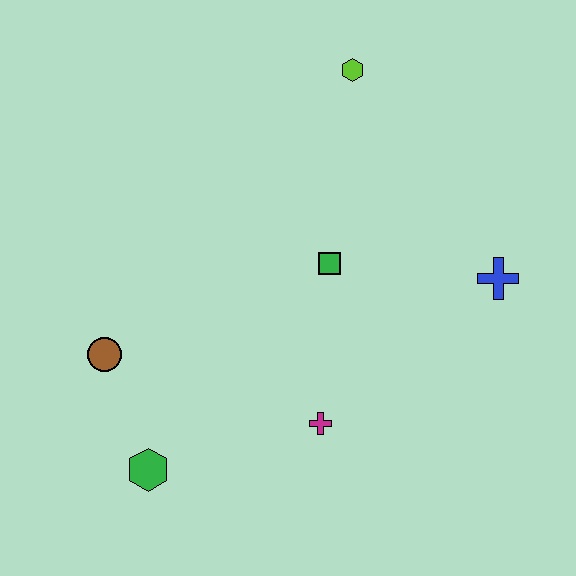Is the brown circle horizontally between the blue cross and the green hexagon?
No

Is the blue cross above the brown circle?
Yes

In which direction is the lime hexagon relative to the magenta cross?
The lime hexagon is above the magenta cross.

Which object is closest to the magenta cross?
The green square is closest to the magenta cross.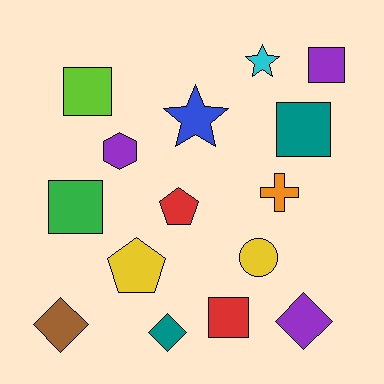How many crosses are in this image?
There is 1 cross.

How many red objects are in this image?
There are 2 red objects.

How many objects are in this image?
There are 15 objects.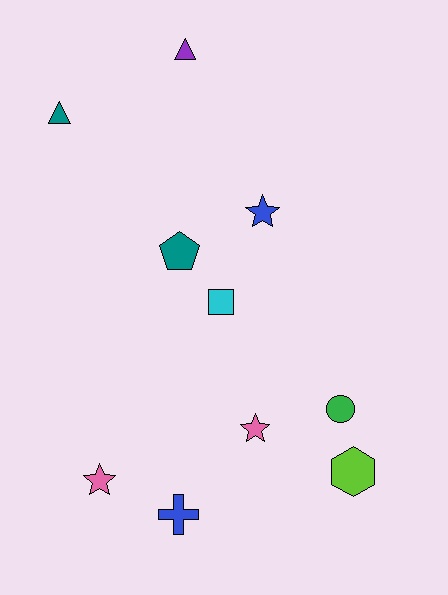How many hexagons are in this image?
There is 1 hexagon.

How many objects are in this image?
There are 10 objects.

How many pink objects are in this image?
There are 2 pink objects.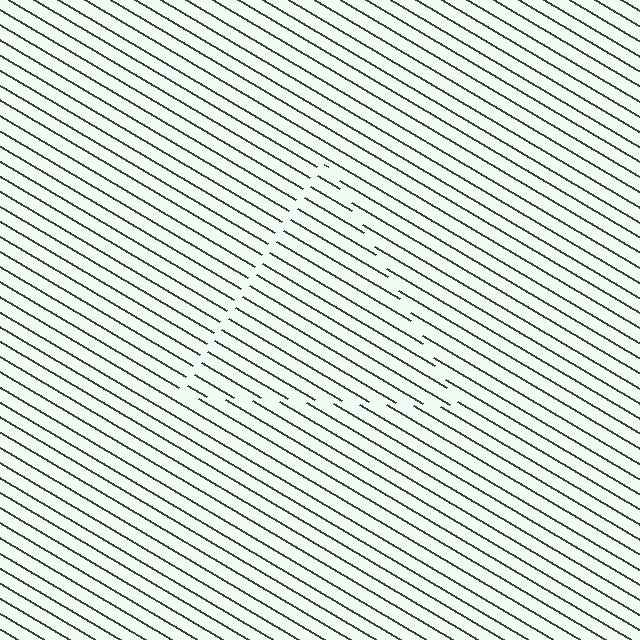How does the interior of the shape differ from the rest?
The interior of the shape contains the same grating, shifted by half a period — the contour is defined by the phase discontinuity where line-ends from the inner and outer gratings abut.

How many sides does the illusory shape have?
3 sides — the line-ends trace a triangle.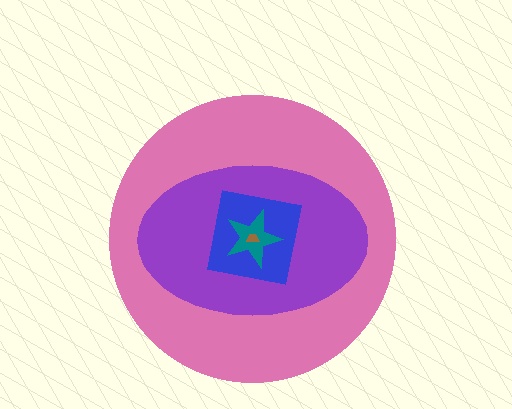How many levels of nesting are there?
5.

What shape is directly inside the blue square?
The teal star.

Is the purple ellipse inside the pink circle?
Yes.